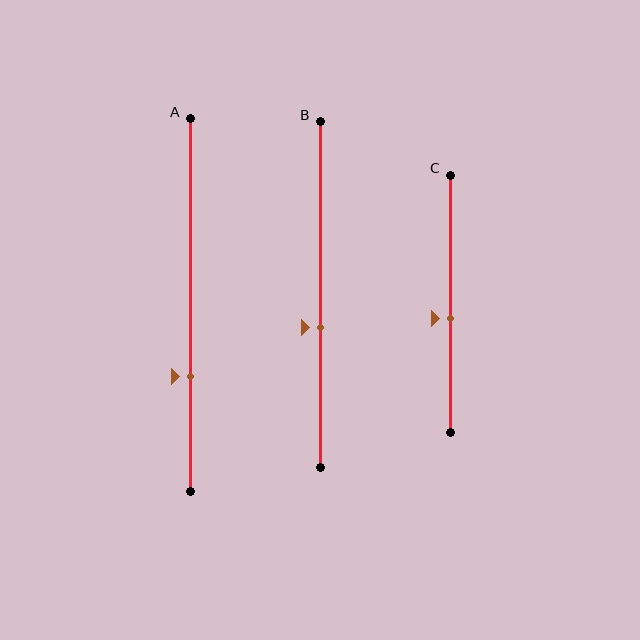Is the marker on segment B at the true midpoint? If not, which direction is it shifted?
No, the marker on segment B is shifted downward by about 9% of the segment length.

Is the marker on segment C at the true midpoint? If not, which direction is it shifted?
No, the marker on segment C is shifted downward by about 6% of the segment length.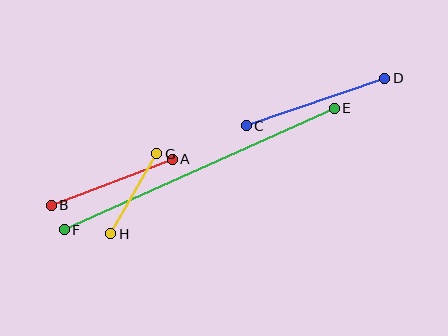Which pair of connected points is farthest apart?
Points E and F are farthest apart.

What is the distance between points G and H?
The distance is approximately 92 pixels.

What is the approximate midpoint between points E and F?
The midpoint is at approximately (199, 169) pixels.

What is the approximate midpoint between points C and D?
The midpoint is at approximately (315, 102) pixels.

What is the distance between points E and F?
The distance is approximately 297 pixels.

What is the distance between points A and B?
The distance is approximately 129 pixels.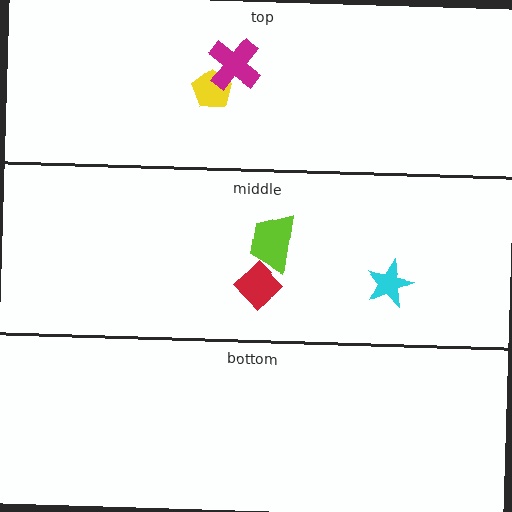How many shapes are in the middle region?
3.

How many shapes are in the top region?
2.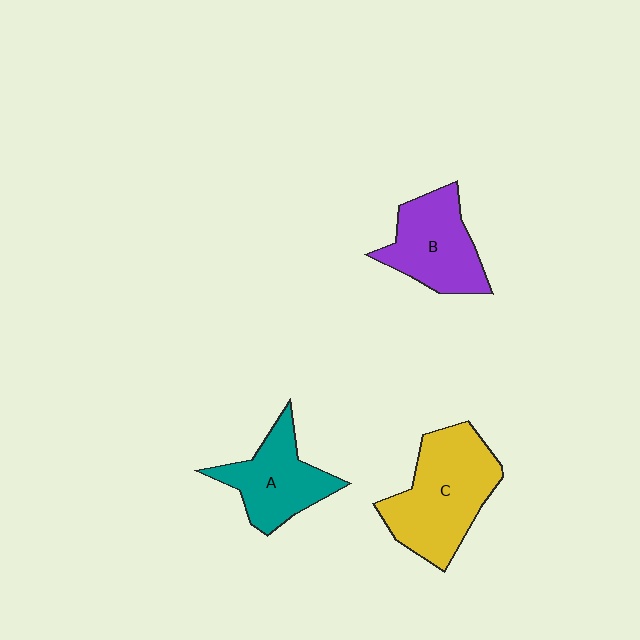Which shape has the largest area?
Shape C (yellow).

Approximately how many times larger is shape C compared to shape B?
Approximately 1.4 times.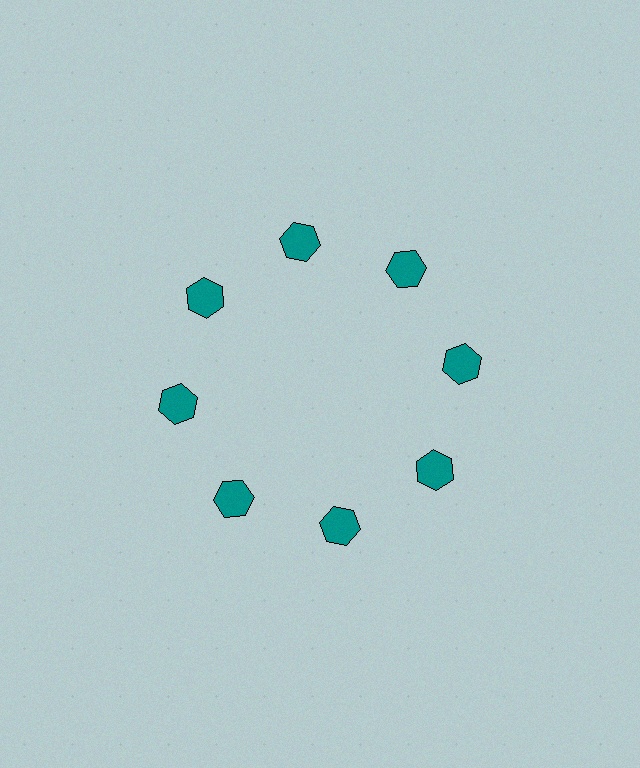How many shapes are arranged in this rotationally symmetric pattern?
There are 8 shapes, arranged in 8 groups of 1.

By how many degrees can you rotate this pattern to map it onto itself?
The pattern maps onto itself every 45 degrees of rotation.